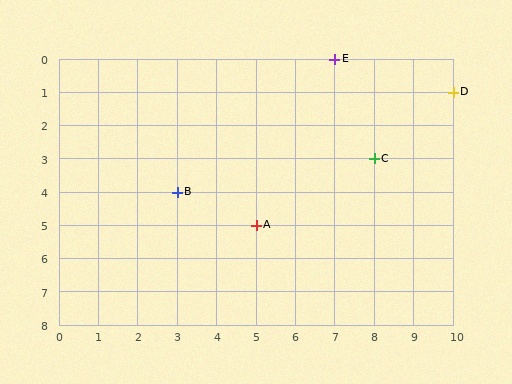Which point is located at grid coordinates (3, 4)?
Point B is at (3, 4).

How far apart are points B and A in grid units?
Points B and A are 2 columns and 1 row apart (about 2.2 grid units diagonally).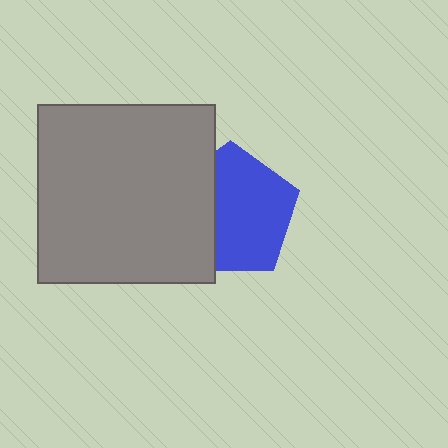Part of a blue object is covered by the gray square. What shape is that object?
It is a pentagon.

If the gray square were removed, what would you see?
You would see the complete blue pentagon.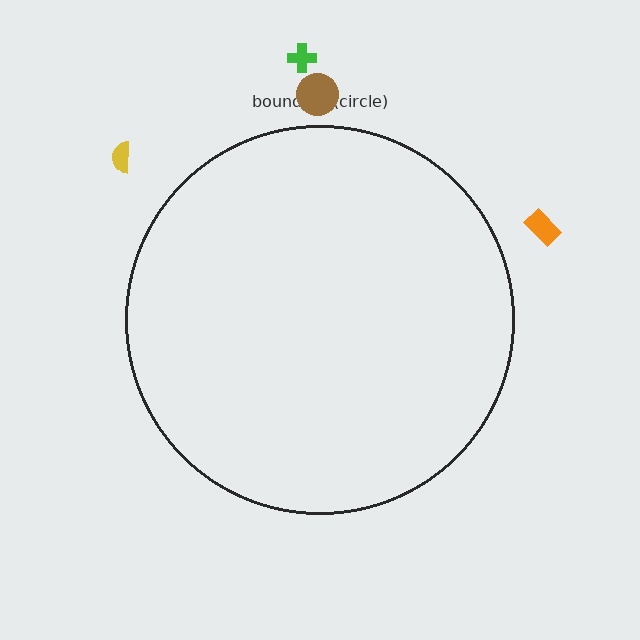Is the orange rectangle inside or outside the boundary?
Outside.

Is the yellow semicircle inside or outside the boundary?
Outside.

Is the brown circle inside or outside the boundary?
Outside.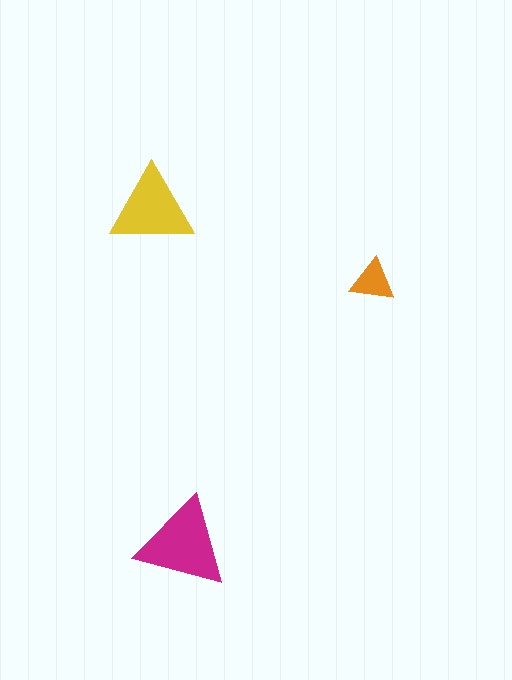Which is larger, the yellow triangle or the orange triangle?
The yellow one.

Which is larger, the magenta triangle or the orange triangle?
The magenta one.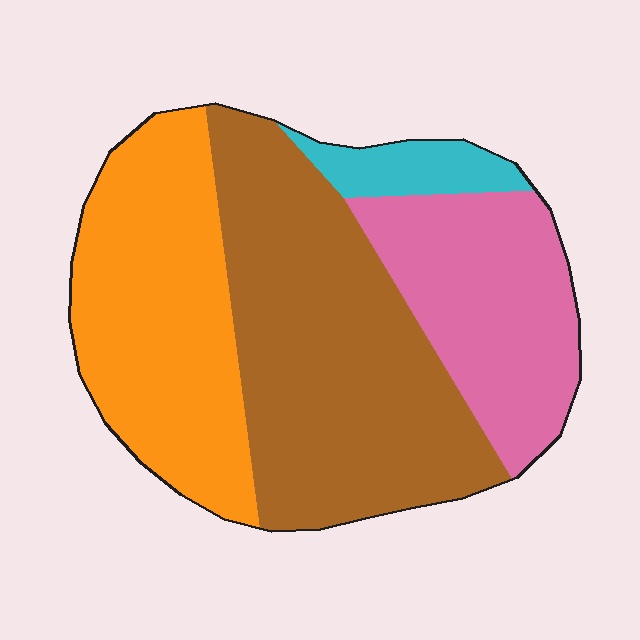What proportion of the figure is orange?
Orange covers 30% of the figure.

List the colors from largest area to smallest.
From largest to smallest: brown, orange, pink, cyan.